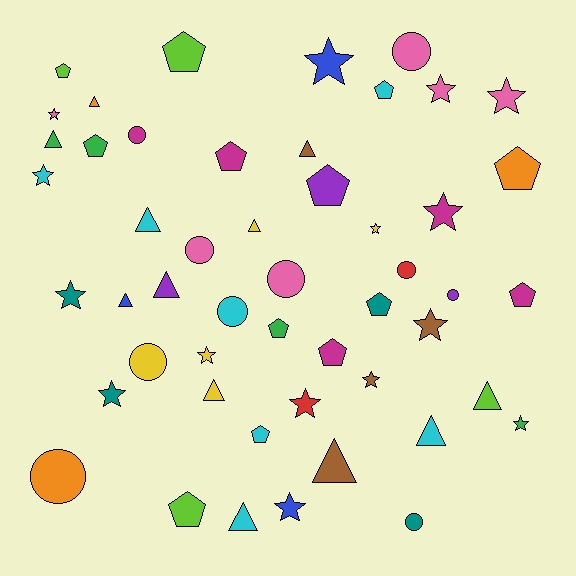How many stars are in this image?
There are 15 stars.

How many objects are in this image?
There are 50 objects.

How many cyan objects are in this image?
There are 7 cyan objects.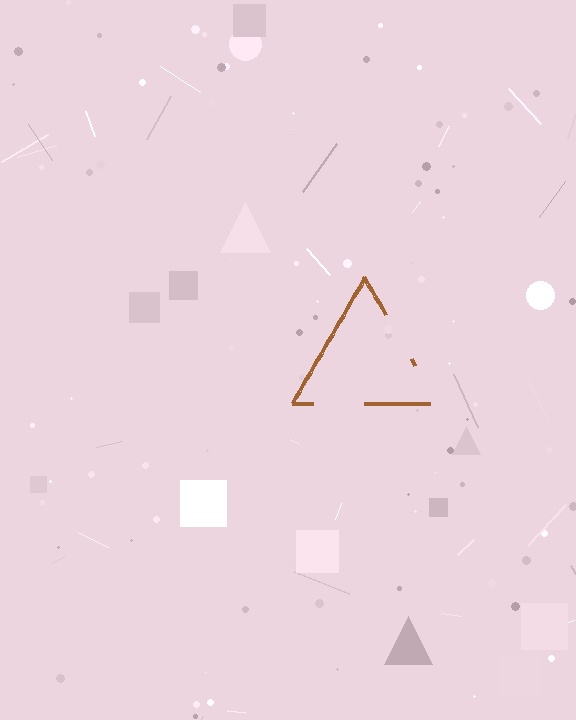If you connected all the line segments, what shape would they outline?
They would outline a triangle.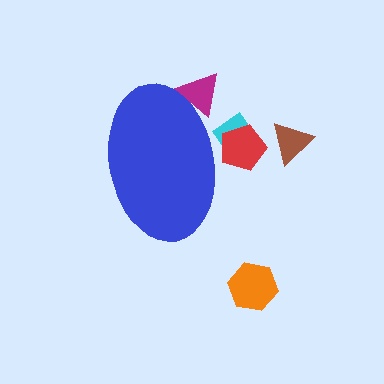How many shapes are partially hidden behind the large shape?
3 shapes are partially hidden.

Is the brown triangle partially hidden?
No, the brown triangle is fully visible.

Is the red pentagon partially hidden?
Yes, the red pentagon is partially hidden behind the blue ellipse.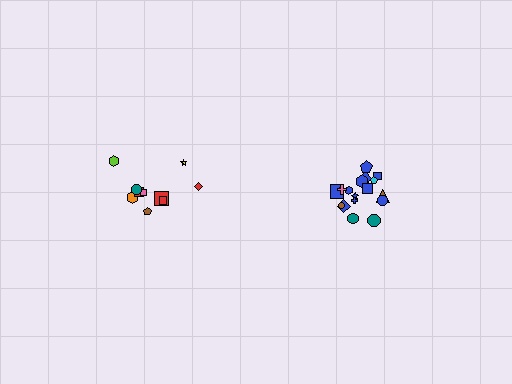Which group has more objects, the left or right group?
The right group.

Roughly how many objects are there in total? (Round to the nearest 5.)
Roughly 30 objects in total.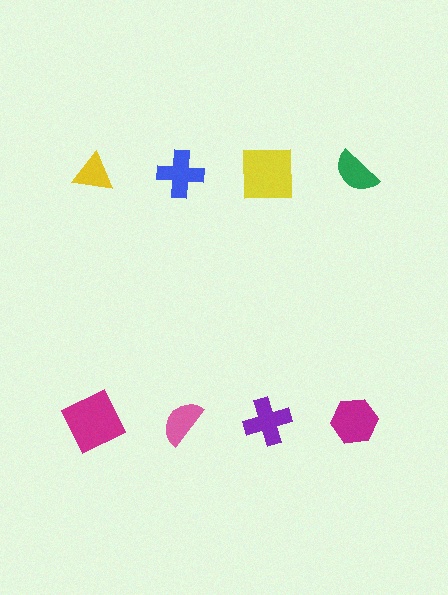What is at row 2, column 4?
A magenta hexagon.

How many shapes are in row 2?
4 shapes.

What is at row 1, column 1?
A yellow triangle.